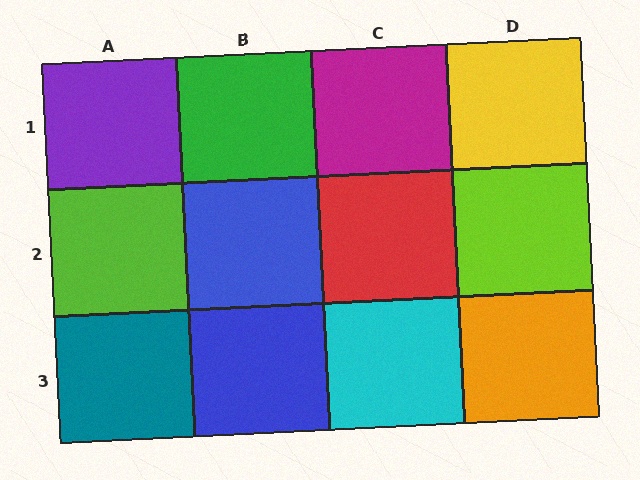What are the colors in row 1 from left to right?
Purple, green, magenta, yellow.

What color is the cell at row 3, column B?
Blue.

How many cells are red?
1 cell is red.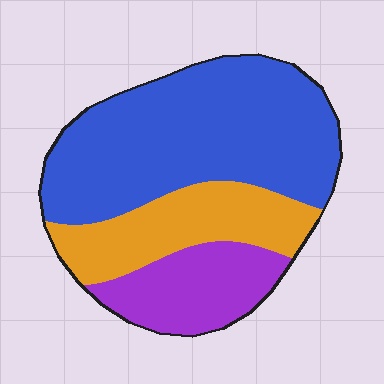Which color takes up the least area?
Purple, at roughly 20%.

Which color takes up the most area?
Blue, at roughly 55%.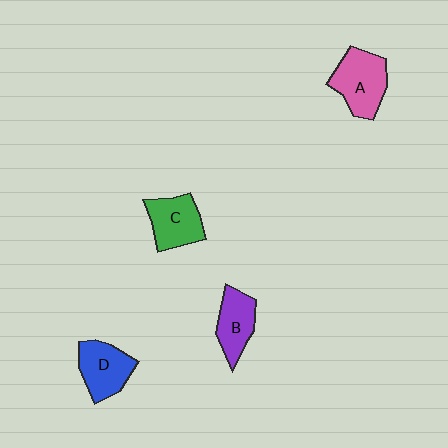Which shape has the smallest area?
Shape B (purple).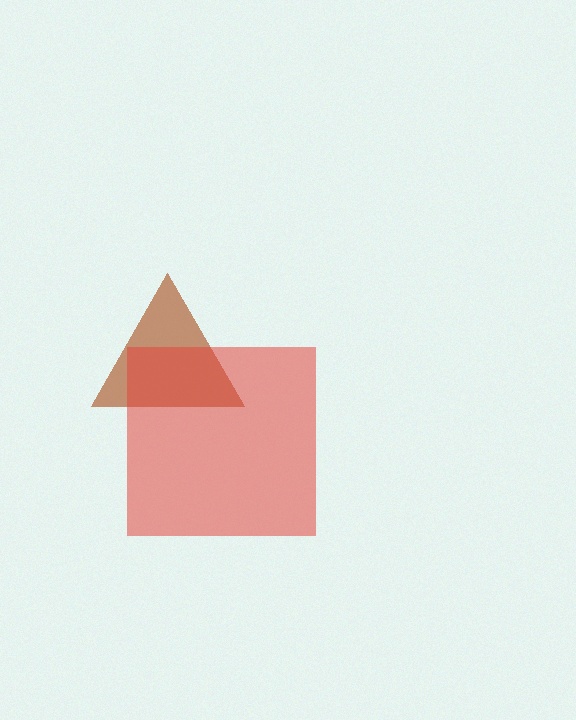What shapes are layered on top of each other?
The layered shapes are: a brown triangle, a red square.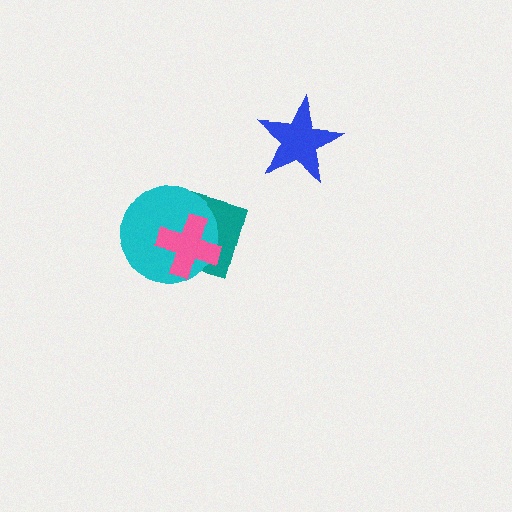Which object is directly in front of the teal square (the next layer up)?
The cyan circle is directly in front of the teal square.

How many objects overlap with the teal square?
2 objects overlap with the teal square.